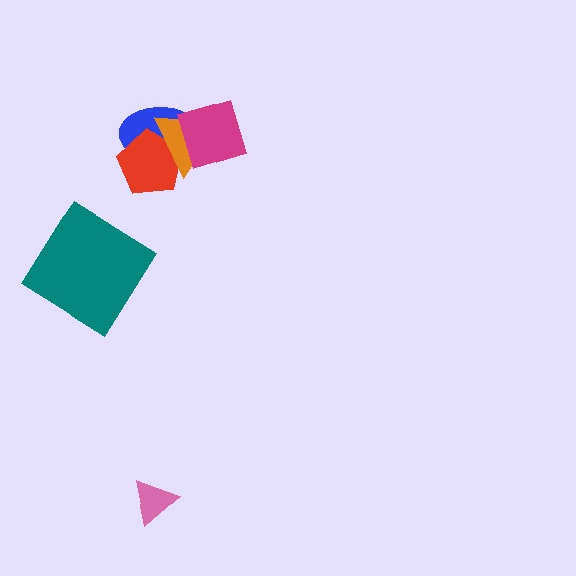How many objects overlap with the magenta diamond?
2 objects overlap with the magenta diamond.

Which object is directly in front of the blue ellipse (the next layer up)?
The red pentagon is directly in front of the blue ellipse.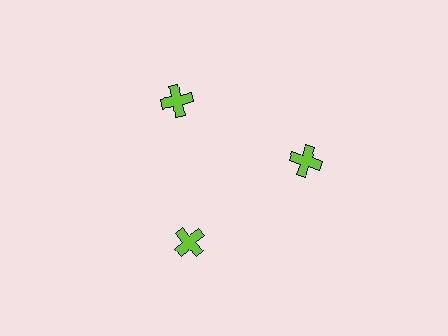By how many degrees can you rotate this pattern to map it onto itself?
The pattern maps onto itself every 120 degrees of rotation.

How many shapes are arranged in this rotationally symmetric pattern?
There are 3 shapes, arranged in 3 groups of 1.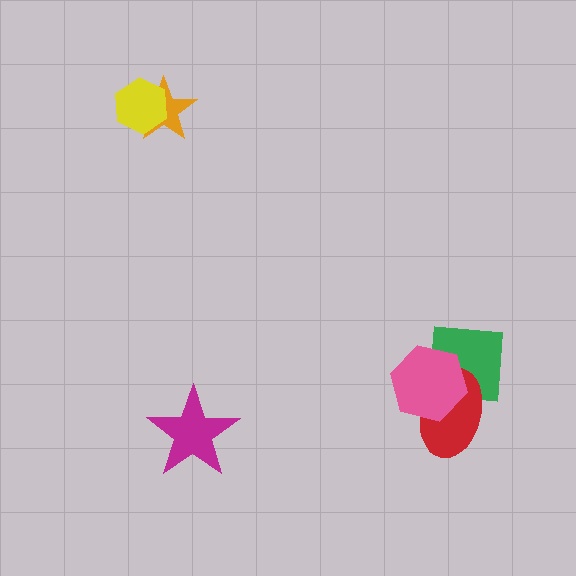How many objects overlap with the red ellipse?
2 objects overlap with the red ellipse.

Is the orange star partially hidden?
Yes, it is partially covered by another shape.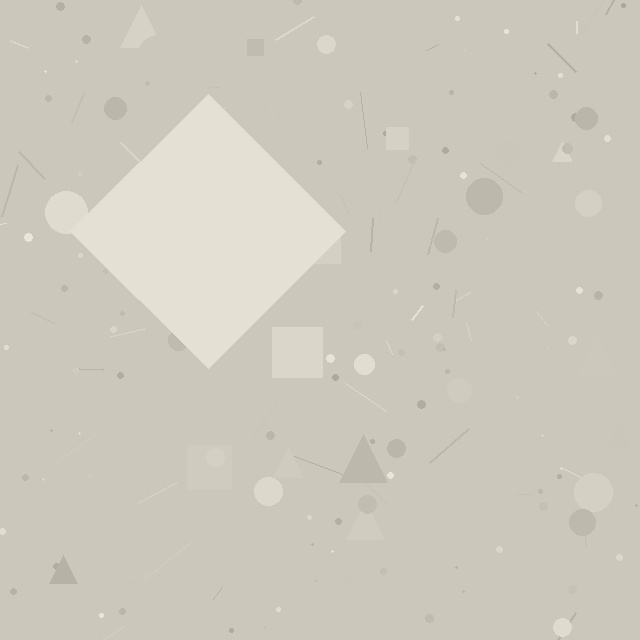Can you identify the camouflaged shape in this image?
The camouflaged shape is a diamond.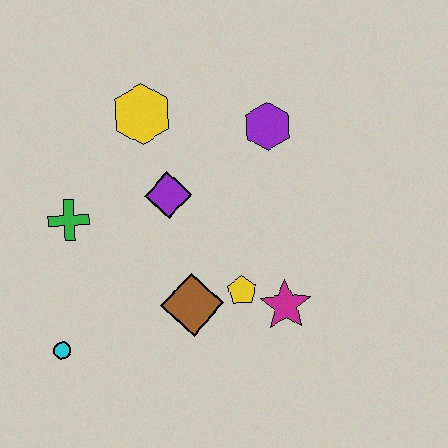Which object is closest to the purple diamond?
The yellow hexagon is closest to the purple diamond.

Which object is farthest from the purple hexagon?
The cyan circle is farthest from the purple hexagon.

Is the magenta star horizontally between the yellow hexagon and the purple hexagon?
No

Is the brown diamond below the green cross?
Yes